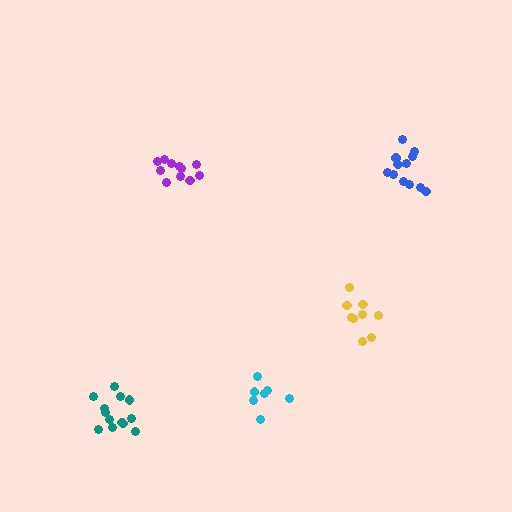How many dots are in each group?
Group 1: 9 dots, Group 2: 11 dots, Group 3: 13 dots, Group 4: 12 dots, Group 5: 7 dots (52 total).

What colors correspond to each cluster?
The clusters are colored: yellow, purple, teal, blue, cyan.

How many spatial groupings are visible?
There are 5 spatial groupings.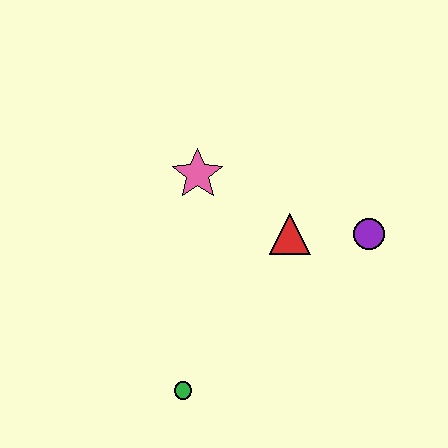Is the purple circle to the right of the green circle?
Yes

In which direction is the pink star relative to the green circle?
The pink star is above the green circle.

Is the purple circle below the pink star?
Yes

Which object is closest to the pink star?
The red triangle is closest to the pink star.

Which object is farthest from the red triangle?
The green circle is farthest from the red triangle.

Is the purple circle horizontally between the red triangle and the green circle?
No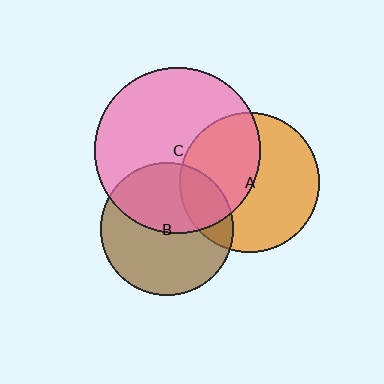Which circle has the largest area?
Circle C (pink).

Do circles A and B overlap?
Yes.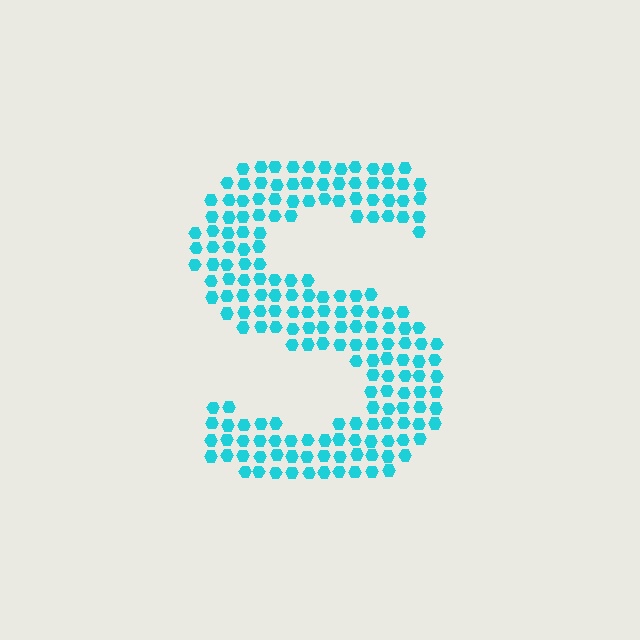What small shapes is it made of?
It is made of small hexagons.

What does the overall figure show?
The overall figure shows the letter S.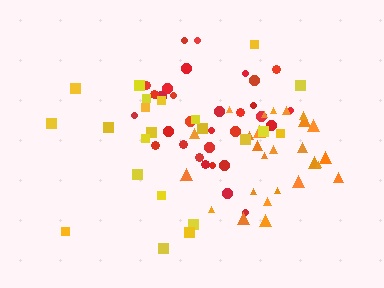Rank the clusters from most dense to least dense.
orange, red, yellow.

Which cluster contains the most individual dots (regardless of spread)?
Red (31).